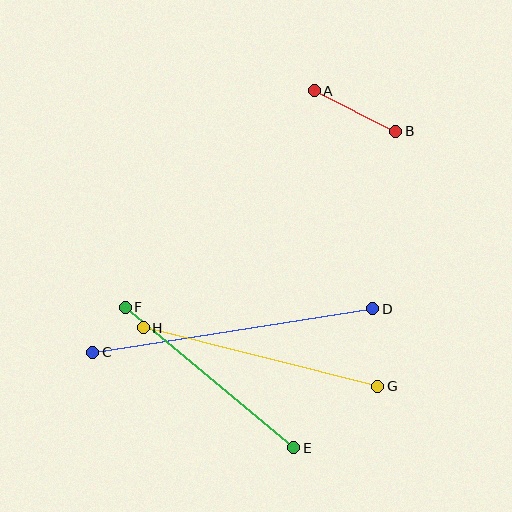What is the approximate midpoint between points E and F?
The midpoint is at approximately (209, 377) pixels.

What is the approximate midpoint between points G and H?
The midpoint is at approximately (261, 357) pixels.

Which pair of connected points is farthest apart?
Points C and D are farthest apart.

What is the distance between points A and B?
The distance is approximately 91 pixels.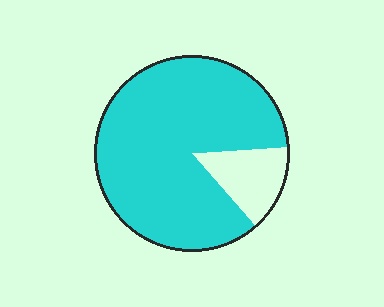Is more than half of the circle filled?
Yes.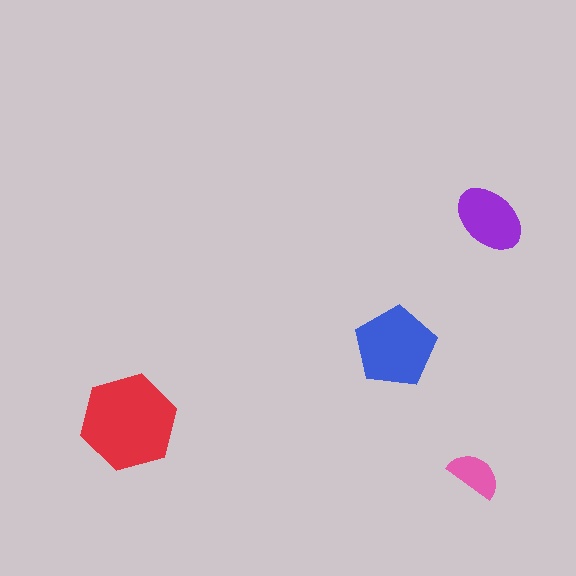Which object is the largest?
The red hexagon.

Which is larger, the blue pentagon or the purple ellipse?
The blue pentagon.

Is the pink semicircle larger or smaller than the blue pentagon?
Smaller.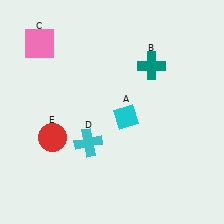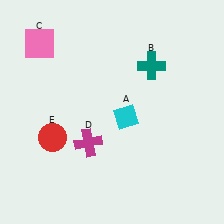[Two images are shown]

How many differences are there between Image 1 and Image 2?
There is 1 difference between the two images.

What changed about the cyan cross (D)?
In Image 1, D is cyan. In Image 2, it changed to magenta.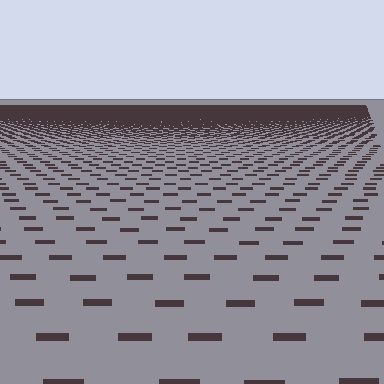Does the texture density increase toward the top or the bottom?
Density increases toward the top.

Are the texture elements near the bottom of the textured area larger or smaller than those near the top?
Larger. Near the bottom, elements are closer to the viewer and appear at a bigger on-screen size.